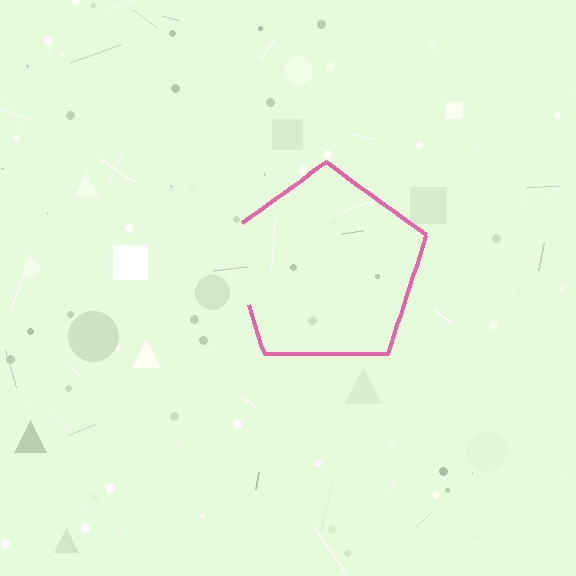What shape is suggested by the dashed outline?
The dashed outline suggests a pentagon.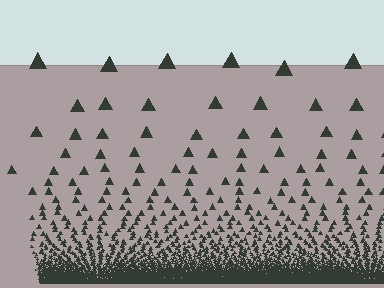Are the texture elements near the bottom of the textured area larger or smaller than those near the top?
Smaller. The gradient is inverted — elements near the bottom are smaller and denser.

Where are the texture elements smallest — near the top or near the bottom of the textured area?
Near the bottom.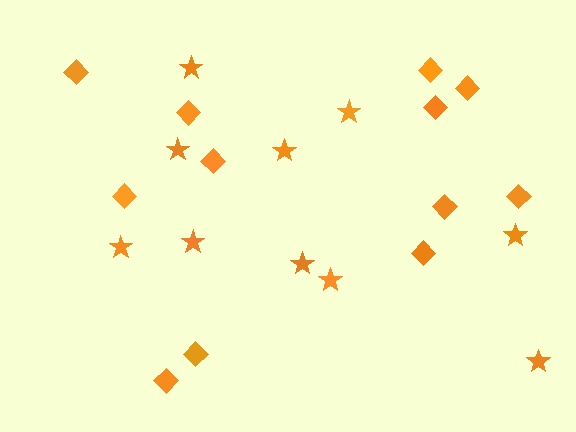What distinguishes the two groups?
There are 2 groups: one group of diamonds (12) and one group of stars (10).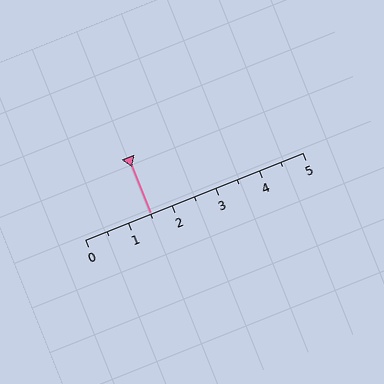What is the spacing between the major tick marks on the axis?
The major ticks are spaced 1 apart.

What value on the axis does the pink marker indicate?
The marker indicates approximately 1.5.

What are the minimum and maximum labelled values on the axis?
The axis runs from 0 to 5.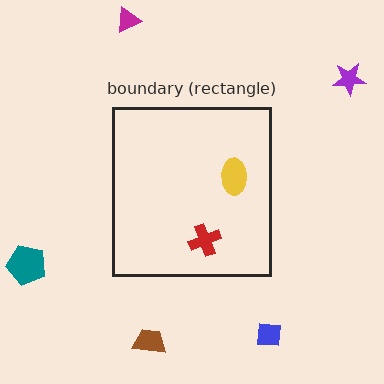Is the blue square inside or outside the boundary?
Outside.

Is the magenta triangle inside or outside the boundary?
Outside.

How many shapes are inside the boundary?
2 inside, 5 outside.